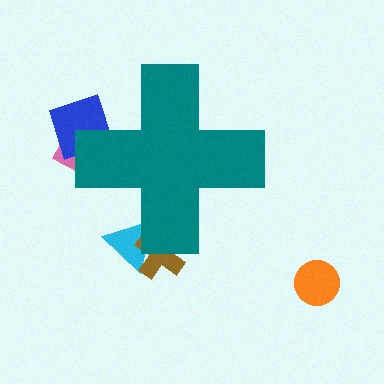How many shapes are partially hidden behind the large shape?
4 shapes are partially hidden.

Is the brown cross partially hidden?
Yes, the brown cross is partially hidden behind the teal cross.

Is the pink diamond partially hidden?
Yes, the pink diamond is partially hidden behind the teal cross.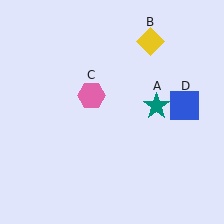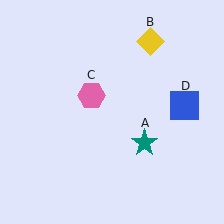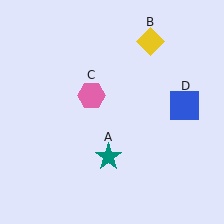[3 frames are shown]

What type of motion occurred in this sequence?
The teal star (object A) rotated clockwise around the center of the scene.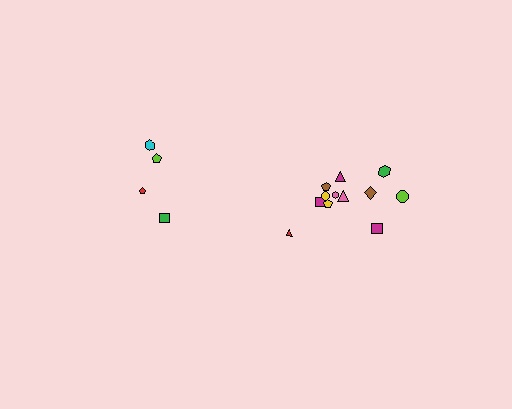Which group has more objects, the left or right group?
The right group.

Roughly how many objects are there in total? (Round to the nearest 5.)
Roughly 15 objects in total.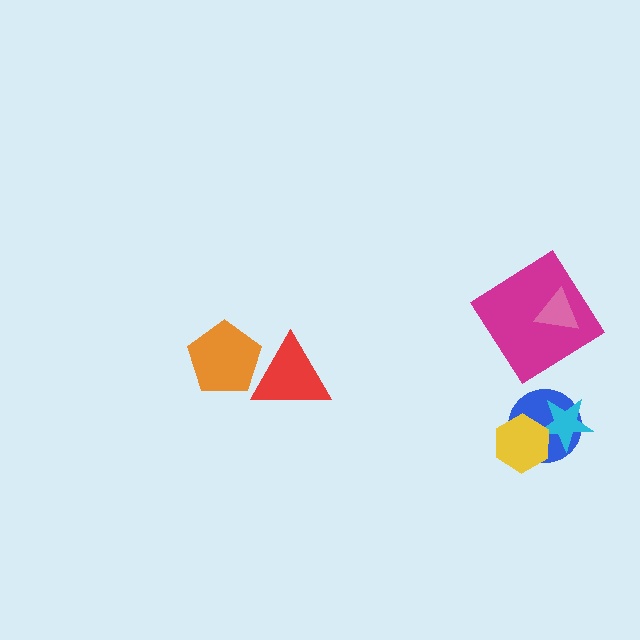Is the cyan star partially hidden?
Yes, it is partially covered by another shape.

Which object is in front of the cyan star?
The yellow hexagon is in front of the cyan star.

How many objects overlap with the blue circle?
2 objects overlap with the blue circle.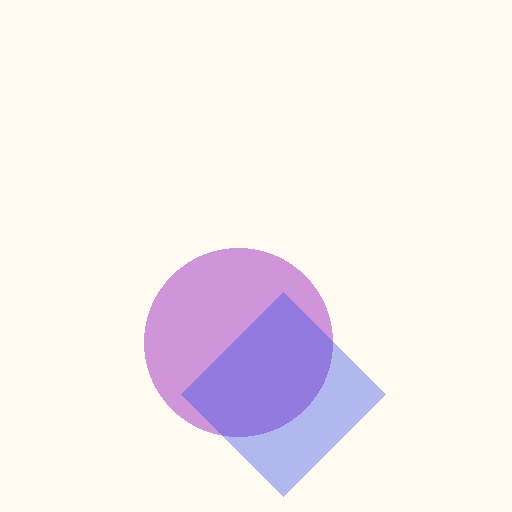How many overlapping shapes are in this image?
There are 2 overlapping shapes in the image.